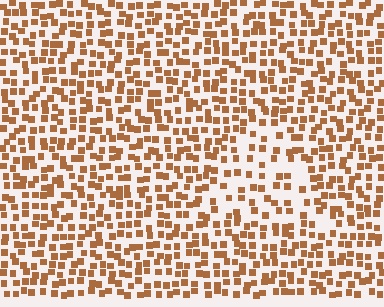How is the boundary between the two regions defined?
The boundary is defined by a change in element density (approximately 1.8x ratio). All elements are the same color, size, and shape.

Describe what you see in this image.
The image contains small brown elements arranged at two different densities. A triangle-shaped region is visible where the elements are less densely packed than the surrounding area.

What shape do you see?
I see a triangle.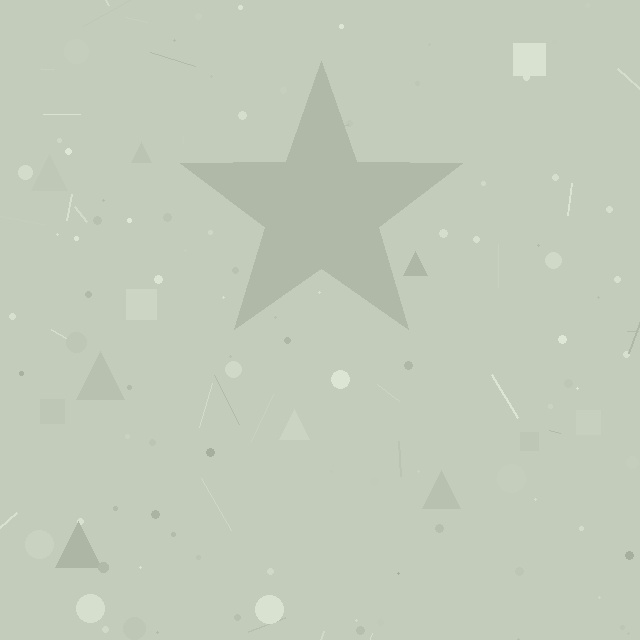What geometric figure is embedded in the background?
A star is embedded in the background.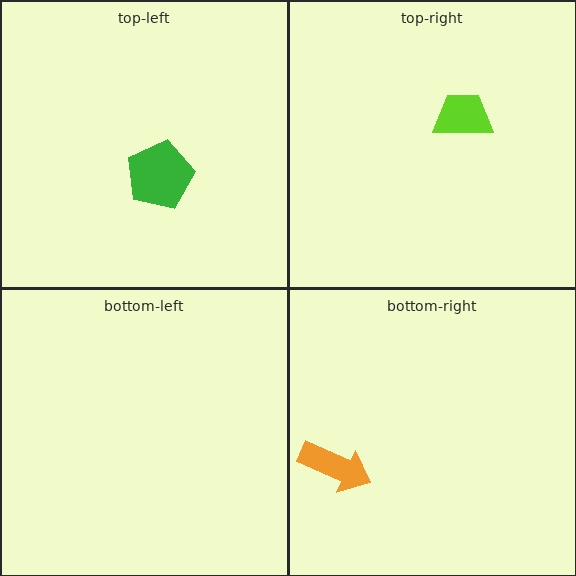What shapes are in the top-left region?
The green pentagon.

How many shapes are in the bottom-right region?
1.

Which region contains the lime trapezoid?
The top-right region.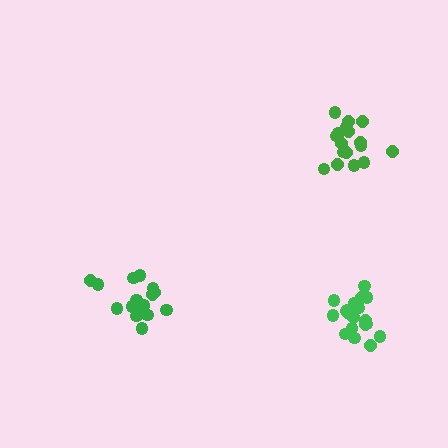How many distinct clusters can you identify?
There are 3 distinct clusters.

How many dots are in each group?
Group 1: 18 dots, Group 2: 17 dots, Group 3: 19 dots (54 total).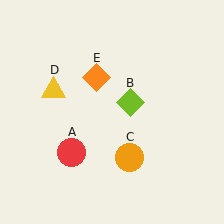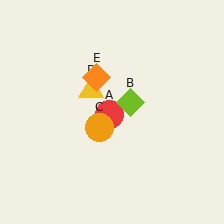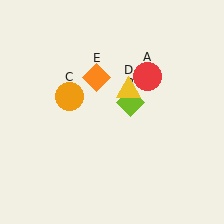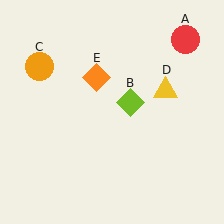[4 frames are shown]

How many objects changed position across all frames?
3 objects changed position: red circle (object A), orange circle (object C), yellow triangle (object D).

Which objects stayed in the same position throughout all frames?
Lime diamond (object B) and orange diamond (object E) remained stationary.